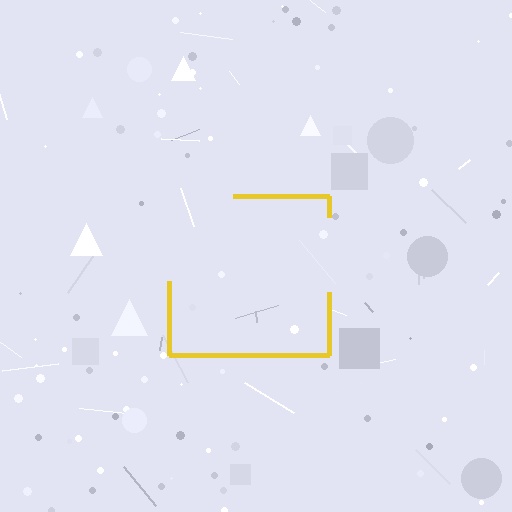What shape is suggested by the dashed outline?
The dashed outline suggests a square.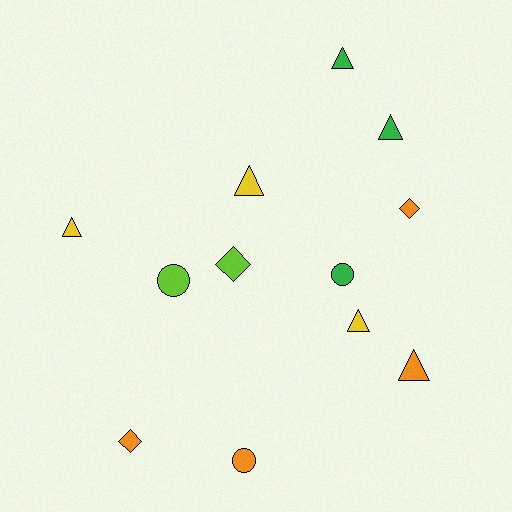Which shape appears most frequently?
Triangle, with 6 objects.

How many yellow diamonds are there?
There are no yellow diamonds.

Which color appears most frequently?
Orange, with 4 objects.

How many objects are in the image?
There are 12 objects.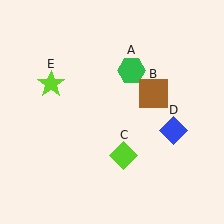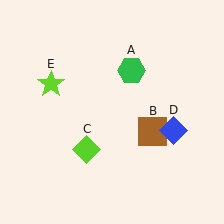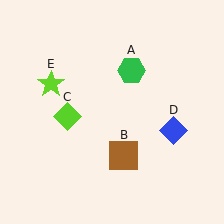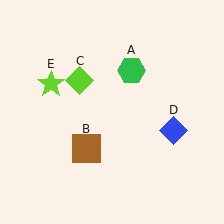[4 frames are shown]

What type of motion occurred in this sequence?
The brown square (object B), lime diamond (object C) rotated clockwise around the center of the scene.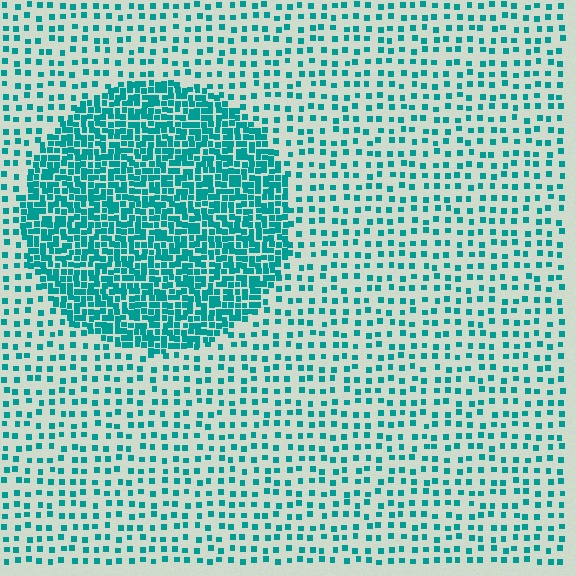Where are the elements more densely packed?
The elements are more densely packed inside the circle boundary.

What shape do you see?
I see a circle.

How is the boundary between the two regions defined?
The boundary is defined by a change in element density (approximately 2.9x ratio). All elements are the same color, size, and shape.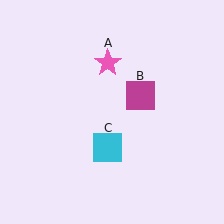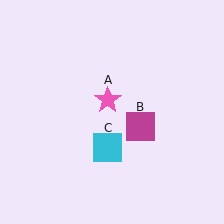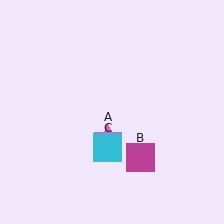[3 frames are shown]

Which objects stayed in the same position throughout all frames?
Cyan square (object C) remained stationary.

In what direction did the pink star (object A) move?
The pink star (object A) moved down.